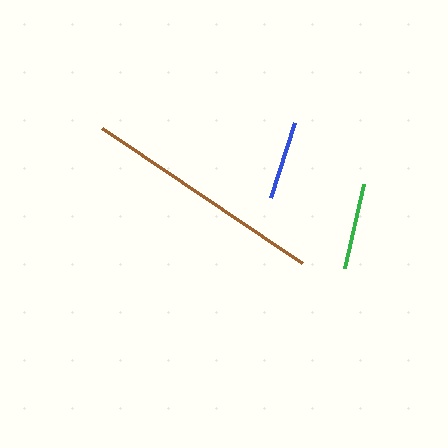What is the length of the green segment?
The green segment is approximately 87 pixels long.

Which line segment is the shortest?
The blue line is the shortest at approximately 78 pixels.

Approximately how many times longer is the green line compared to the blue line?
The green line is approximately 1.1 times the length of the blue line.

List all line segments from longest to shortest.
From longest to shortest: brown, green, blue.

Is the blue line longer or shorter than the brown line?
The brown line is longer than the blue line.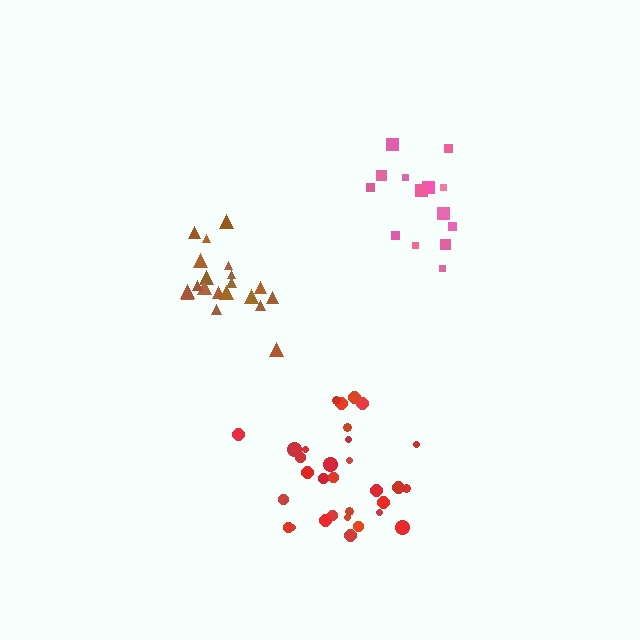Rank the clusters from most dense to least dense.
red, brown, pink.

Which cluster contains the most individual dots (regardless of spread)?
Red (32).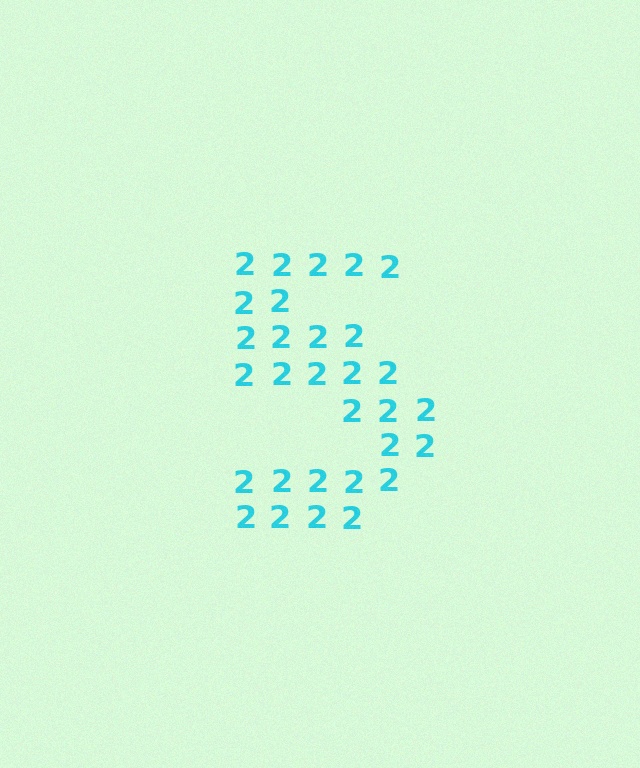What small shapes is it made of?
It is made of small digit 2's.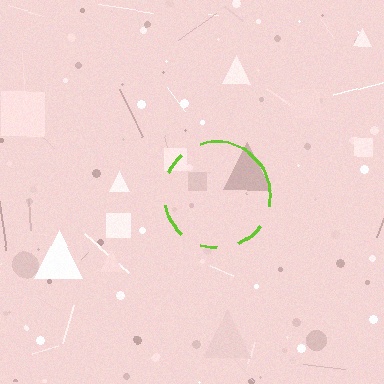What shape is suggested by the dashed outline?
The dashed outline suggests a circle.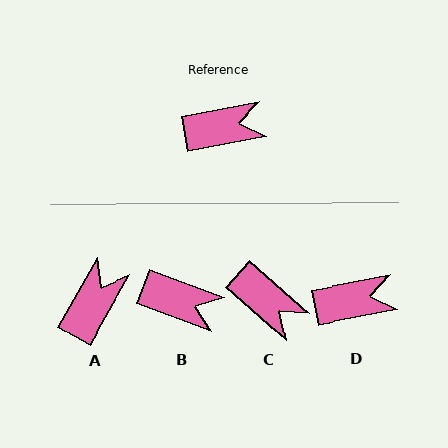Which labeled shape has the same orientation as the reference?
D.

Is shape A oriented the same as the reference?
No, it is off by about 50 degrees.